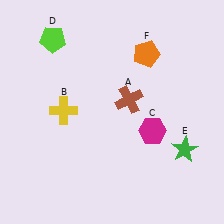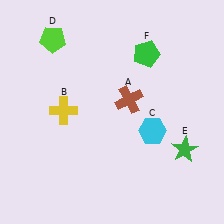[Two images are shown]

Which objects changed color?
C changed from magenta to cyan. F changed from orange to green.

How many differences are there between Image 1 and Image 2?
There are 2 differences between the two images.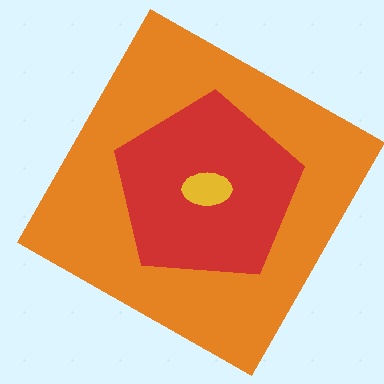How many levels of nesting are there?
3.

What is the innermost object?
The yellow ellipse.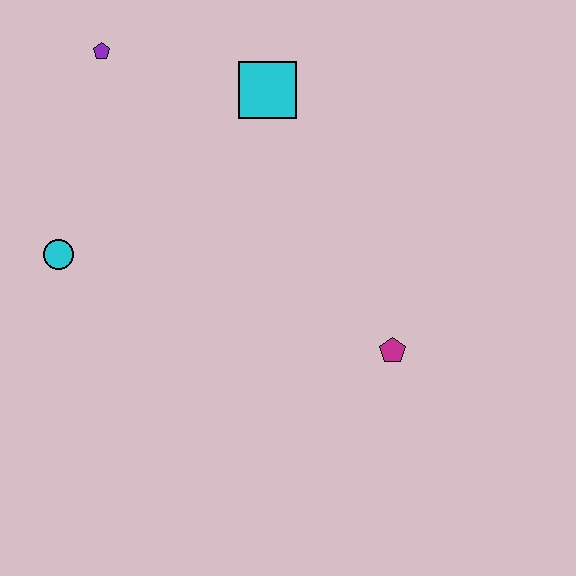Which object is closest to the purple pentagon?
The cyan square is closest to the purple pentagon.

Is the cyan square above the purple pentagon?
No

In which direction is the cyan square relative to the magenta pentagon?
The cyan square is above the magenta pentagon.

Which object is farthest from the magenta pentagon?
The purple pentagon is farthest from the magenta pentagon.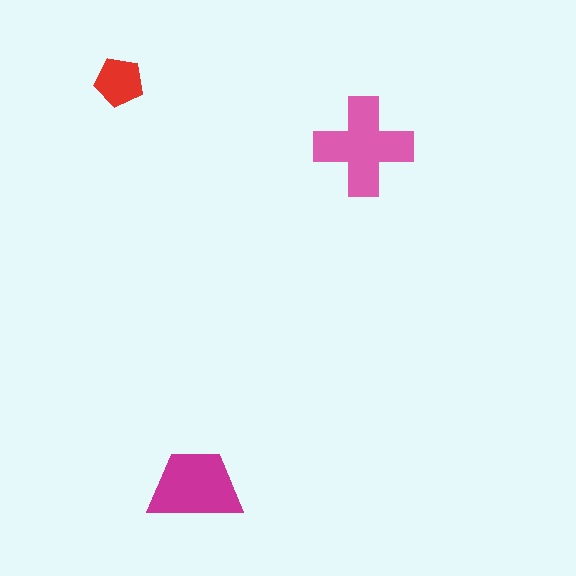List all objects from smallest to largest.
The red pentagon, the magenta trapezoid, the pink cross.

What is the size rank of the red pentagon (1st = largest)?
3rd.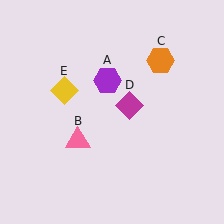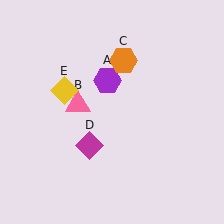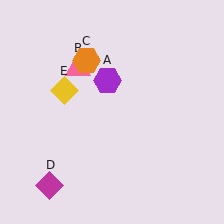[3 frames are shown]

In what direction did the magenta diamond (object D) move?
The magenta diamond (object D) moved down and to the left.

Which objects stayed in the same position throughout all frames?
Purple hexagon (object A) and yellow diamond (object E) remained stationary.